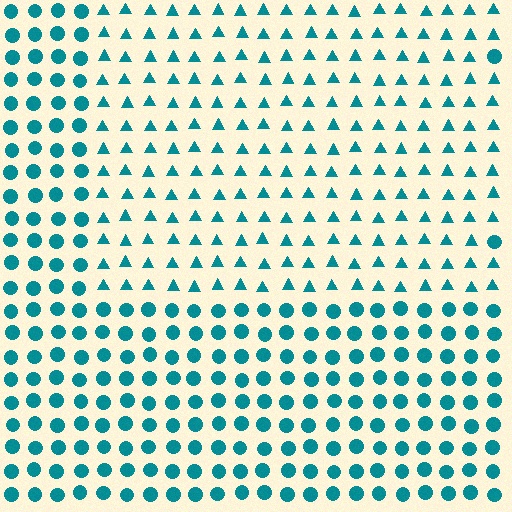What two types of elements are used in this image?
The image uses triangles inside the rectangle region and circles outside it.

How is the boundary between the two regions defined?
The boundary is defined by a change in element shape: triangles inside vs. circles outside. All elements share the same color and spacing.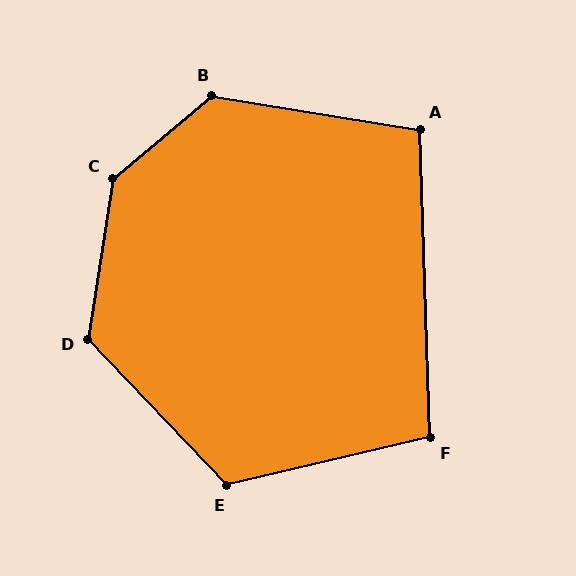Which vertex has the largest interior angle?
C, at approximately 139 degrees.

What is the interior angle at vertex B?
Approximately 131 degrees (obtuse).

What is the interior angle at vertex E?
Approximately 120 degrees (obtuse).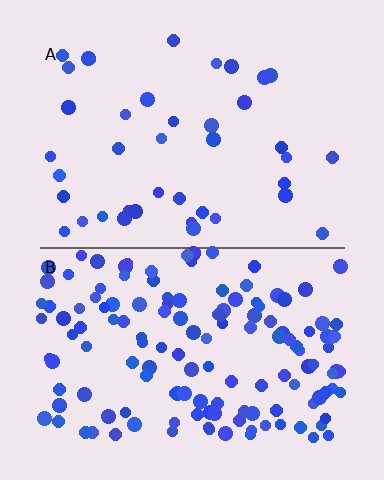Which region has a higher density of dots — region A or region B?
B (the bottom).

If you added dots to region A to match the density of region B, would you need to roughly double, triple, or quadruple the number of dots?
Approximately quadruple.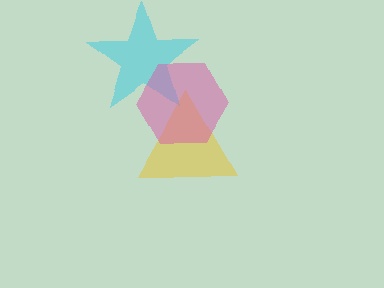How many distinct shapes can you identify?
There are 3 distinct shapes: a yellow triangle, a cyan star, a pink hexagon.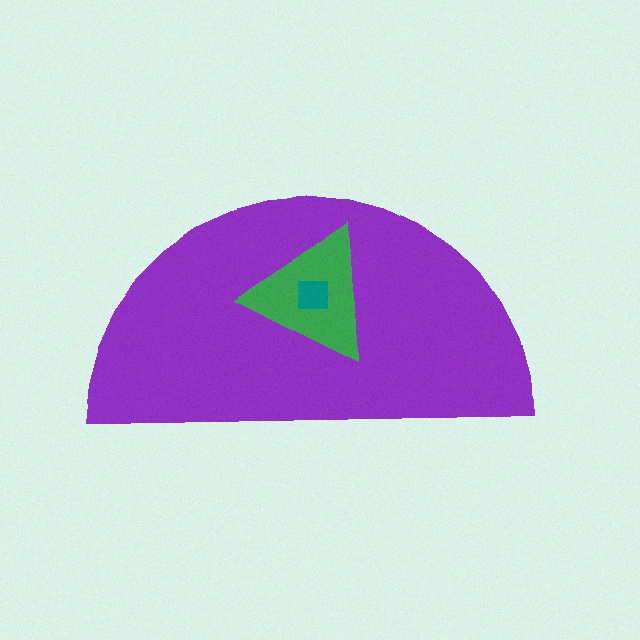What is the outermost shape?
The purple semicircle.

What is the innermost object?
The teal square.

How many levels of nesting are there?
3.